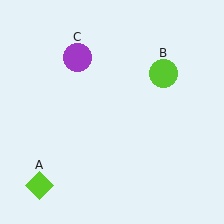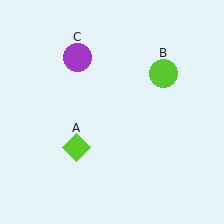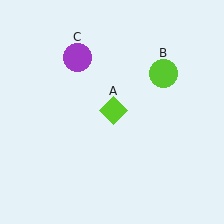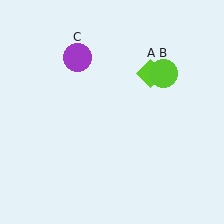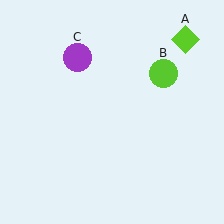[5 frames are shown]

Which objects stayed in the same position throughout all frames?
Lime circle (object B) and purple circle (object C) remained stationary.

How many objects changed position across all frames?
1 object changed position: lime diamond (object A).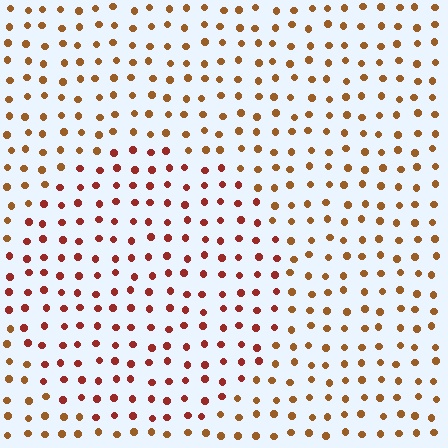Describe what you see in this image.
The image is filled with small brown elements in a uniform arrangement. A circle-shaped region is visible where the elements are tinted to a slightly different hue, forming a subtle color boundary.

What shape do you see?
I see a circle.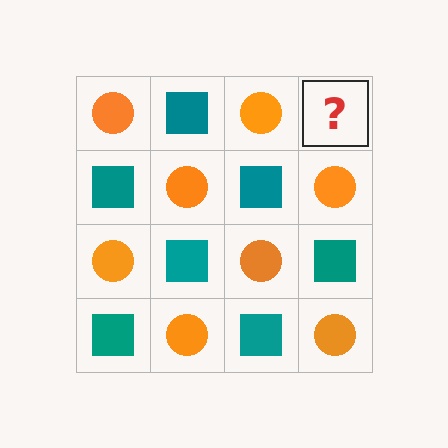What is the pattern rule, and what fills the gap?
The rule is that it alternates orange circle and teal square in a checkerboard pattern. The gap should be filled with a teal square.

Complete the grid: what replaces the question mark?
The question mark should be replaced with a teal square.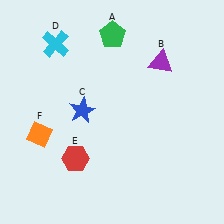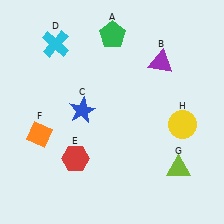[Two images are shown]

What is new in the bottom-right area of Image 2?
A yellow circle (H) was added in the bottom-right area of Image 2.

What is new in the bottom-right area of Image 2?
A lime triangle (G) was added in the bottom-right area of Image 2.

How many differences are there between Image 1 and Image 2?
There are 2 differences between the two images.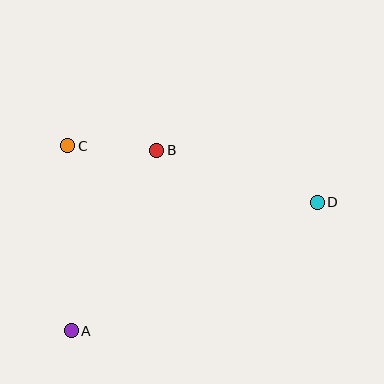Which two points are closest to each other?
Points B and C are closest to each other.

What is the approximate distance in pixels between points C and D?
The distance between C and D is approximately 255 pixels.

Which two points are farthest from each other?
Points A and D are farthest from each other.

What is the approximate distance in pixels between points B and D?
The distance between B and D is approximately 168 pixels.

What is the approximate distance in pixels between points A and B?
The distance between A and B is approximately 200 pixels.